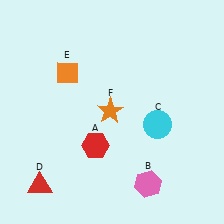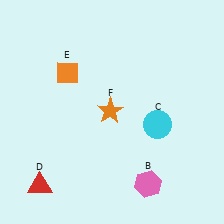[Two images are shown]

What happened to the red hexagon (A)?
The red hexagon (A) was removed in Image 2. It was in the bottom-left area of Image 1.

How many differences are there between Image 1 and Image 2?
There is 1 difference between the two images.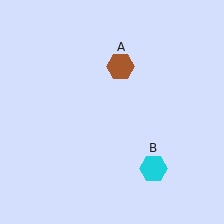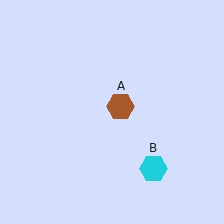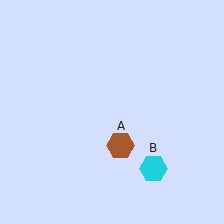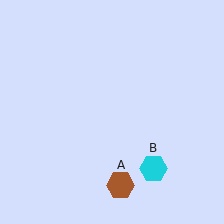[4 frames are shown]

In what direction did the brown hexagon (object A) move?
The brown hexagon (object A) moved down.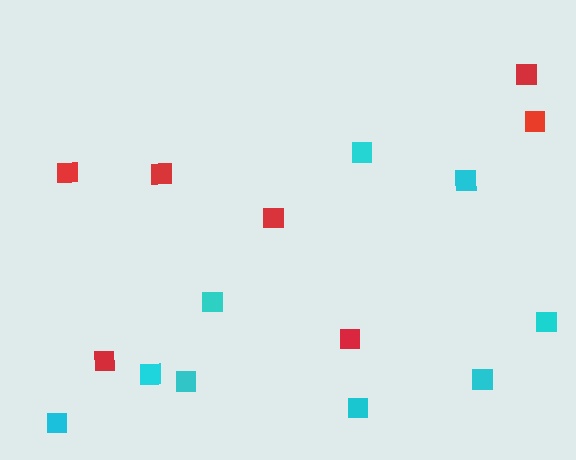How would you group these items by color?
There are 2 groups: one group of cyan squares (9) and one group of red squares (7).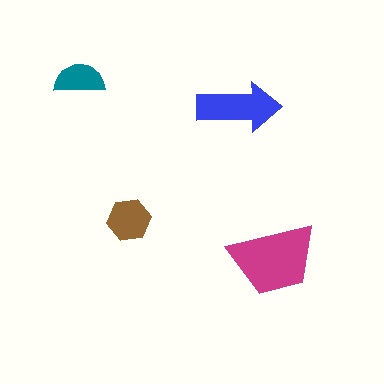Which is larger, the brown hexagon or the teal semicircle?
The brown hexagon.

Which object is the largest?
The magenta trapezoid.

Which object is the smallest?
The teal semicircle.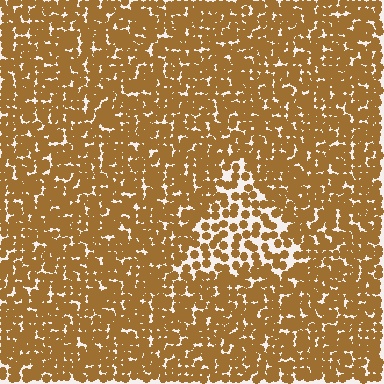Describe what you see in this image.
The image contains small brown elements arranged at two different densities. A triangle-shaped region is visible where the elements are less densely packed than the surrounding area.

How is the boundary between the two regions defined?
The boundary is defined by a change in element density (approximately 1.9x ratio). All elements are the same color, size, and shape.